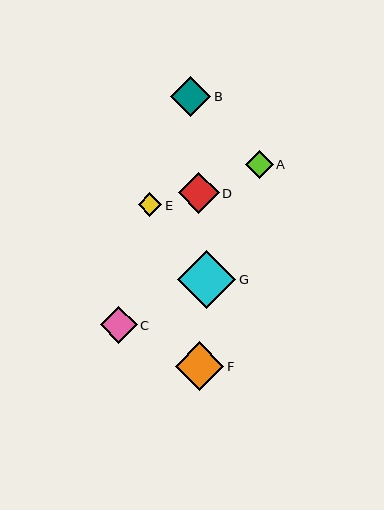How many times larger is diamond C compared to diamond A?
Diamond C is approximately 1.3 times the size of diamond A.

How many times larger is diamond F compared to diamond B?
Diamond F is approximately 1.2 times the size of diamond B.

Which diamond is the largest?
Diamond G is the largest with a size of approximately 58 pixels.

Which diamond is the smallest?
Diamond E is the smallest with a size of approximately 24 pixels.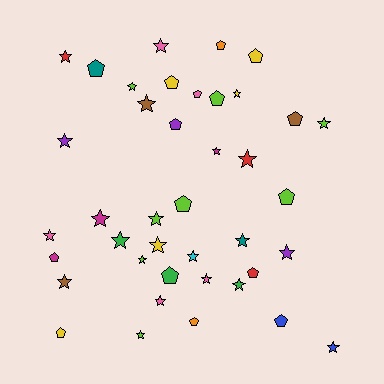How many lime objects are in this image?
There are 8 lime objects.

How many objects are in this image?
There are 40 objects.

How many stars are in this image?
There are 24 stars.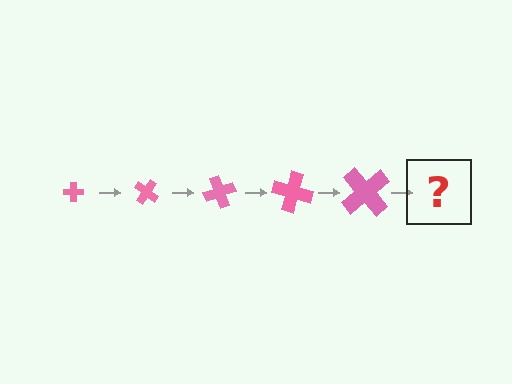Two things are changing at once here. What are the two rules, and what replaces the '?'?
The two rules are that the cross grows larger each step and it rotates 35 degrees each step. The '?' should be a cross, larger than the previous one and rotated 175 degrees from the start.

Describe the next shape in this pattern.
It should be a cross, larger than the previous one and rotated 175 degrees from the start.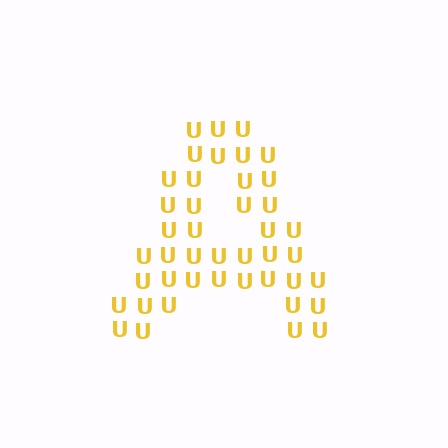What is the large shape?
The large shape is the letter A.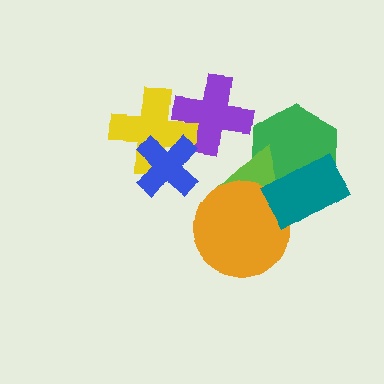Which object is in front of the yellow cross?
The blue cross is in front of the yellow cross.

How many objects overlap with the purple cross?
1 object overlaps with the purple cross.